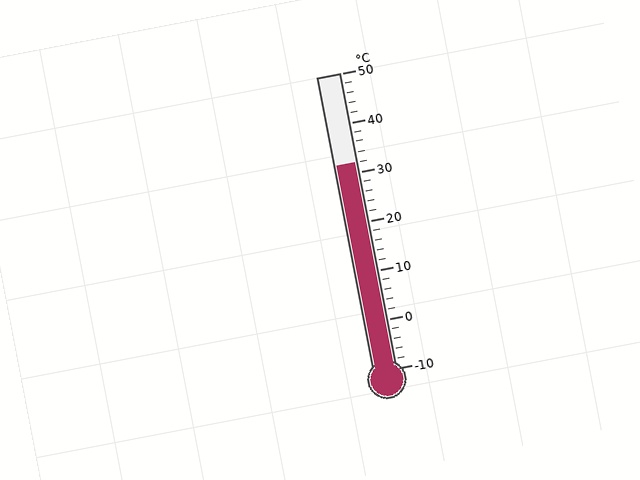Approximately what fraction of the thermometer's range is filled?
The thermometer is filled to approximately 70% of its range.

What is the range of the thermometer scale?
The thermometer scale ranges from -10°C to 50°C.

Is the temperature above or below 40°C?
The temperature is below 40°C.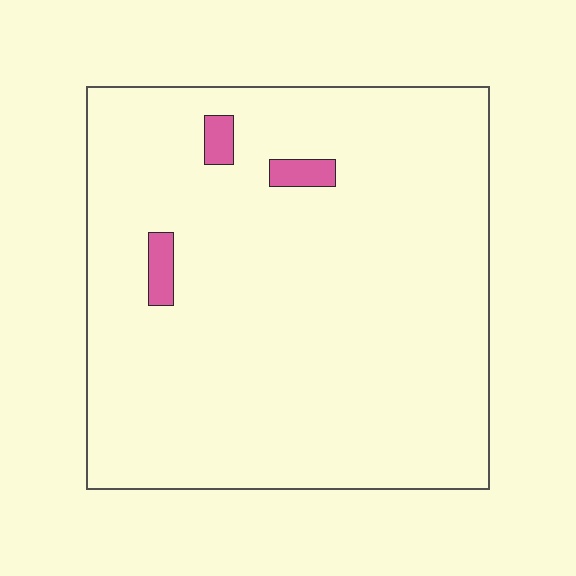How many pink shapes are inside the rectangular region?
3.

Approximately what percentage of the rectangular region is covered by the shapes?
Approximately 5%.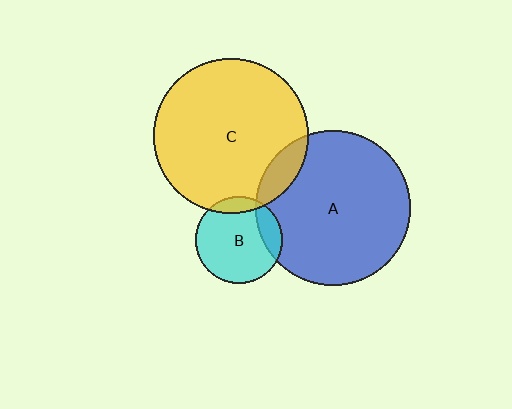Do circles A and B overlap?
Yes.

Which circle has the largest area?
Circle A (blue).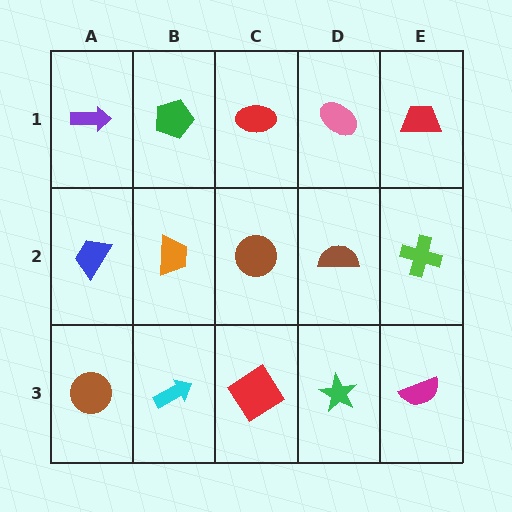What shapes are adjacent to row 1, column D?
A brown semicircle (row 2, column D), a red ellipse (row 1, column C), a red trapezoid (row 1, column E).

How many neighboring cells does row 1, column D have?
3.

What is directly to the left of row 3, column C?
A cyan arrow.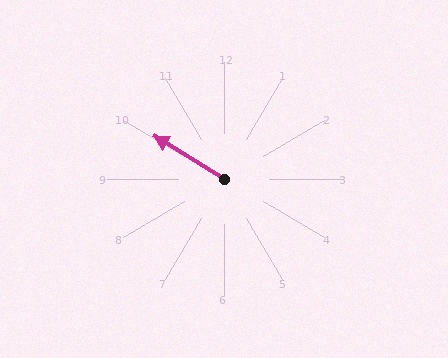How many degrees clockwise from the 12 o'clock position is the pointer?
Approximately 302 degrees.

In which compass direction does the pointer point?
Northwest.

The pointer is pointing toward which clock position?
Roughly 10 o'clock.